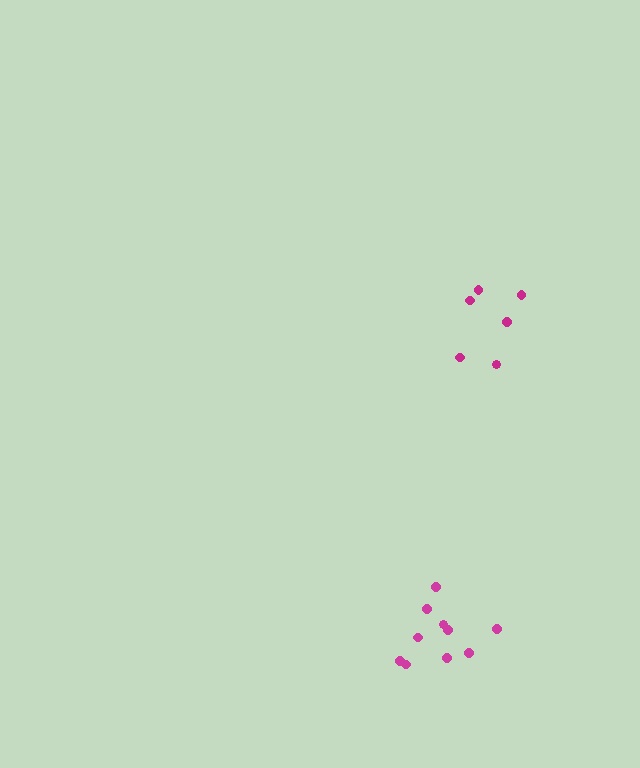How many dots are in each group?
Group 1: 10 dots, Group 2: 6 dots (16 total).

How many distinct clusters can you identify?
There are 2 distinct clusters.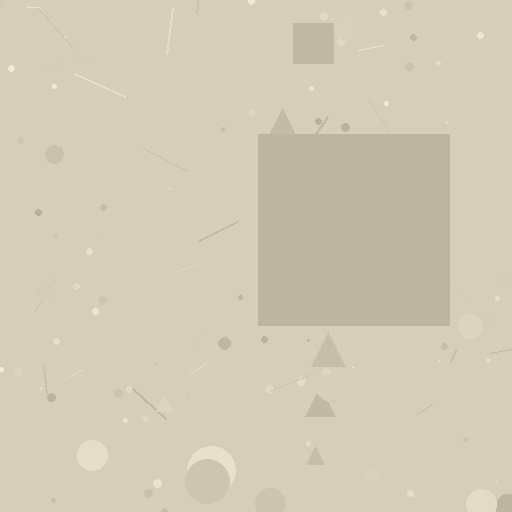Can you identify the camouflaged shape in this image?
The camouflaged shape is a square.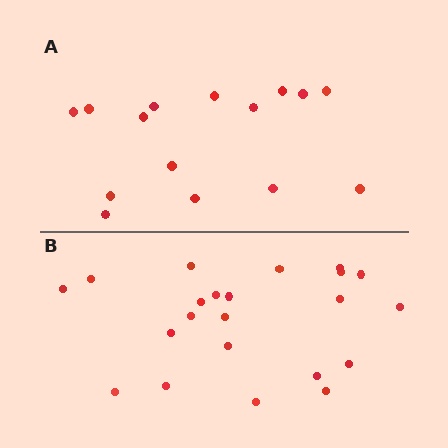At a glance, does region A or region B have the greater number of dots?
Region B (the bottom region) has more dots.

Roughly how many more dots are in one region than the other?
Region B has roughly 8 or so more dots than region A.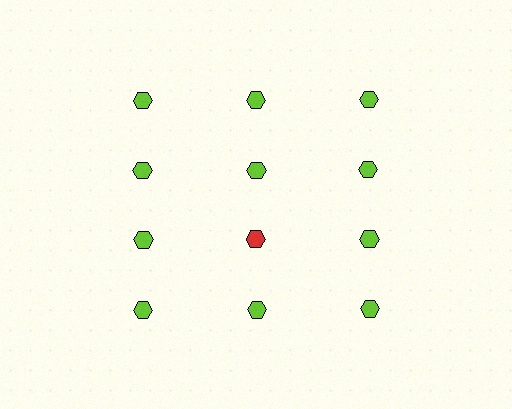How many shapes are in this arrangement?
There are 12 shapes arranged in a grid pattern.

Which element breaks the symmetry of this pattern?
The red hexagon in the third row, second from left column breaks the symmetry. All other shapes are lime hexagons.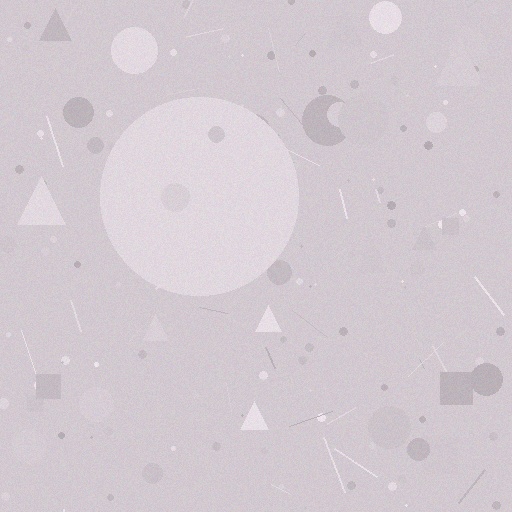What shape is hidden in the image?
A circle is hidden in the image.